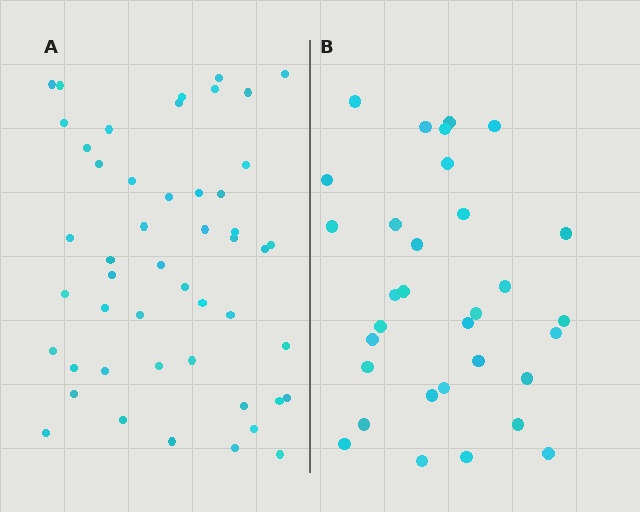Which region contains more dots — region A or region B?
Region A (the left region) has more dots.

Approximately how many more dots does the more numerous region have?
Region A has approximately 15 more dots than region B.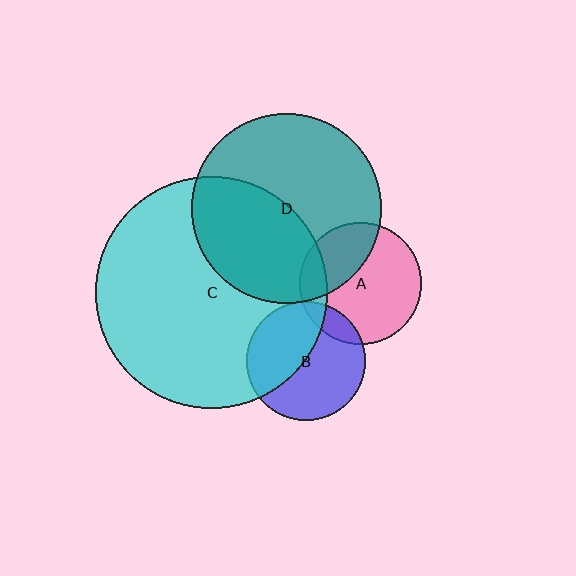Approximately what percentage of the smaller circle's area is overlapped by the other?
Approximately 35%.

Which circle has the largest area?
Circle C (cyan).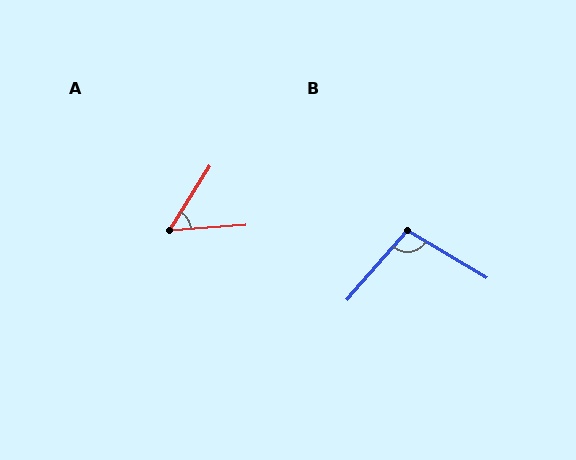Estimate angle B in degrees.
Approximately 100 degrees.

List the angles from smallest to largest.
A (53°), B (100°).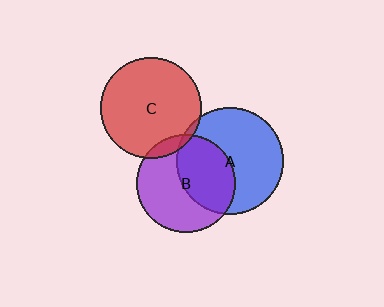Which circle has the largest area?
Circle A (blue).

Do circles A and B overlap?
Yes.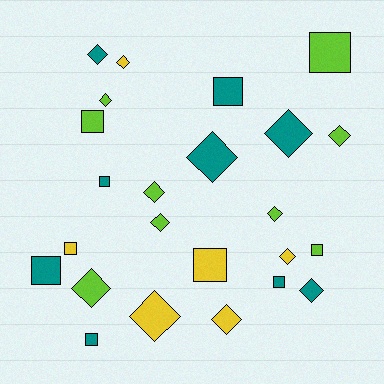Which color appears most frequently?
Teal, with 9 objects.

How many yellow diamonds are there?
There are 4 yellow diamonds.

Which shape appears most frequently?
Diamond, with 14 objects.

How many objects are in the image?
There are 24 objects.